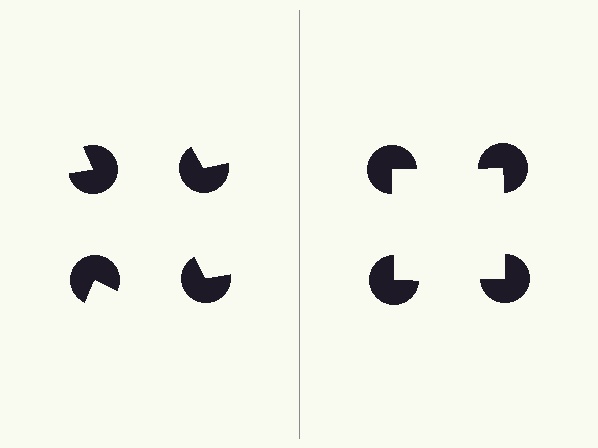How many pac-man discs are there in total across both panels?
8 — 4 on each side.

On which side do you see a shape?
An illusory square appears on the right side. On the left side the wedge cuts are rotated, so no coherent shape forms.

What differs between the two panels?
The pac-man discs are positioned identically on both sides; only the wedge orientations differ. On the right they align to a square; on the left they are misaligned.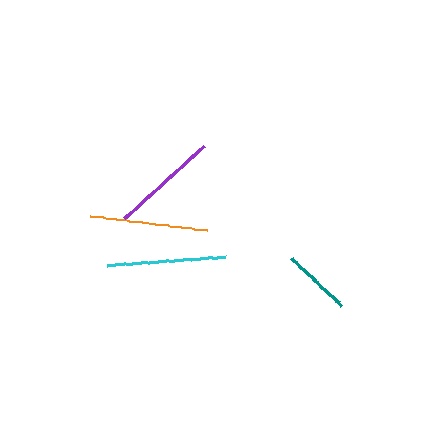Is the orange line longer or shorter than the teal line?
The orange line is longer than the teal line.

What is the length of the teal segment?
The teal segment is approximately 68 pixels long.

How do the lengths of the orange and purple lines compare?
The orange and purple lines are approximately the same length.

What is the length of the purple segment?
The purple segment is approximately 107 pixels long.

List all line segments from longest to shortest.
From longest to shortest: cyan, orange, purple, teal.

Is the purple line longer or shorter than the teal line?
The purple line is longer than the teal line.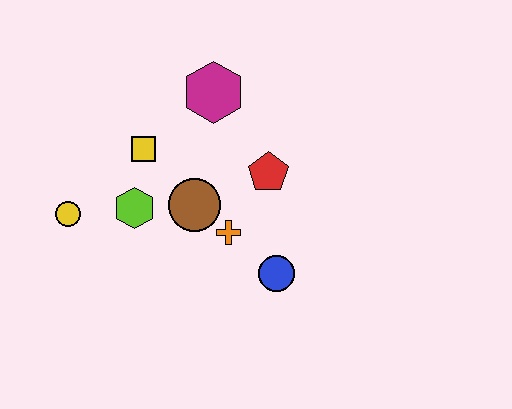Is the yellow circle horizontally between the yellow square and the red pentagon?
No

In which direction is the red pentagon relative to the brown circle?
The red pentagon is to the right of the brown circle.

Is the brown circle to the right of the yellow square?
Yes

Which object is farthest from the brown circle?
The yellow circle is farthest from the brown circle.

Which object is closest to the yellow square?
The lime hexagon is closest to the yellow square.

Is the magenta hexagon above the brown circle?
Yes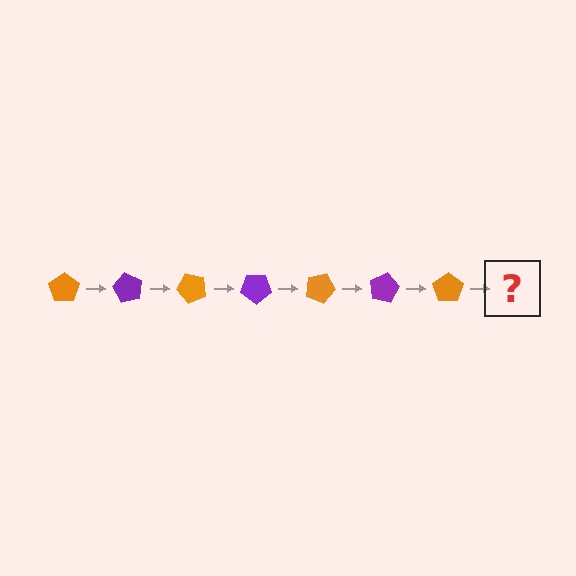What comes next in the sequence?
The next element should be a purple pentagon, rotated 420 degrees from the start.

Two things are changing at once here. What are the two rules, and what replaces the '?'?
The two rules are that it rotates 60 degrees each step and the color cycles through orange and purple. The '?' should be a purple pentagon, rotated 420 degrees from the start.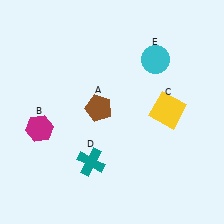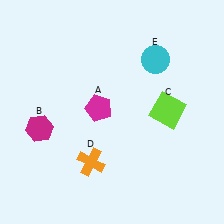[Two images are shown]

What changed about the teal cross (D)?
In Image 1, D is teal. In Image 2, it changed to orange.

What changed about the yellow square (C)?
In Image 1, C is yellow. In Image 2, it changed to lime.